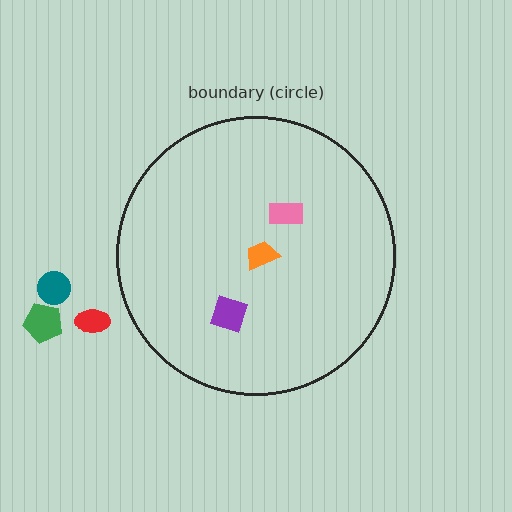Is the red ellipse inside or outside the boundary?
Outside.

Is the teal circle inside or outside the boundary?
Outside.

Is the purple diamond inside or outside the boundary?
Inside.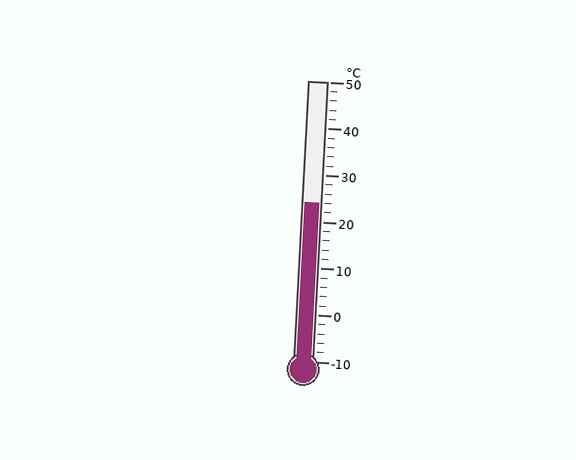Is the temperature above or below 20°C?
The temperature is above 20°C.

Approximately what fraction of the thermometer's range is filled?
The thermometer is filled to approximately 55% of its range.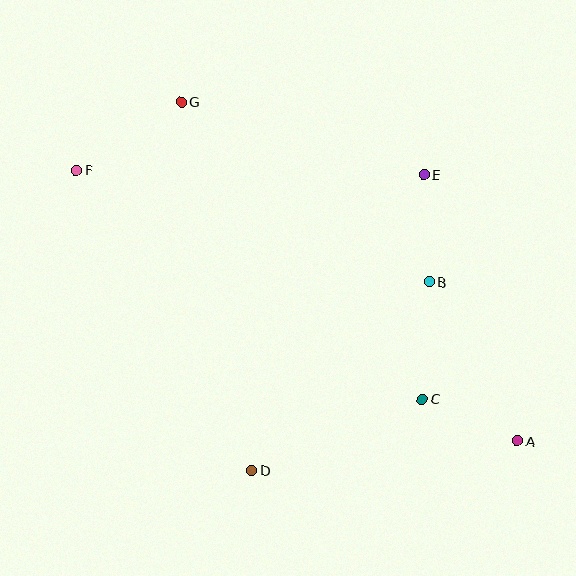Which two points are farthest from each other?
Points A and F are farthest from each other.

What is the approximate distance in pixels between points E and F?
The distance between E and F is approximately 348 pixels.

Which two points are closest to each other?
Points A and C are closest to each other.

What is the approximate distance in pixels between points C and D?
The distance between C and D is approximately 185 pixels.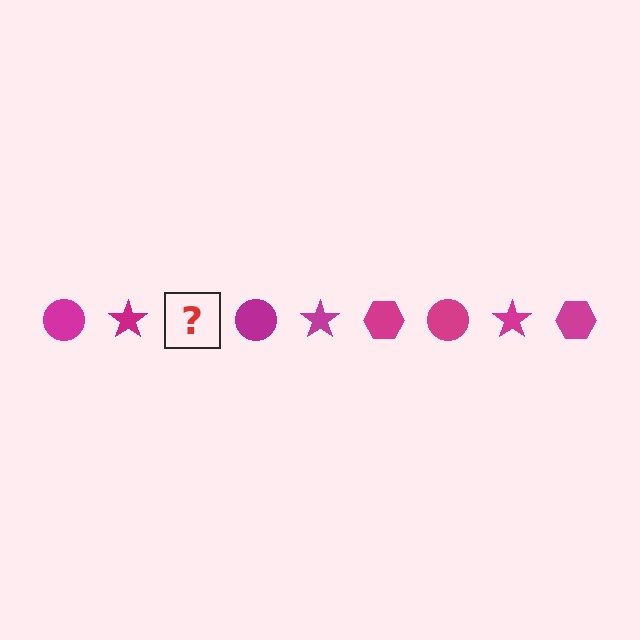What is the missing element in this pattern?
The missing element is a magenta hexagon.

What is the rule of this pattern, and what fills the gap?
The rule is that the pattern cycles through circle, star, hexagon shapes in magenta. The gap should be filled with a magenta hexagon.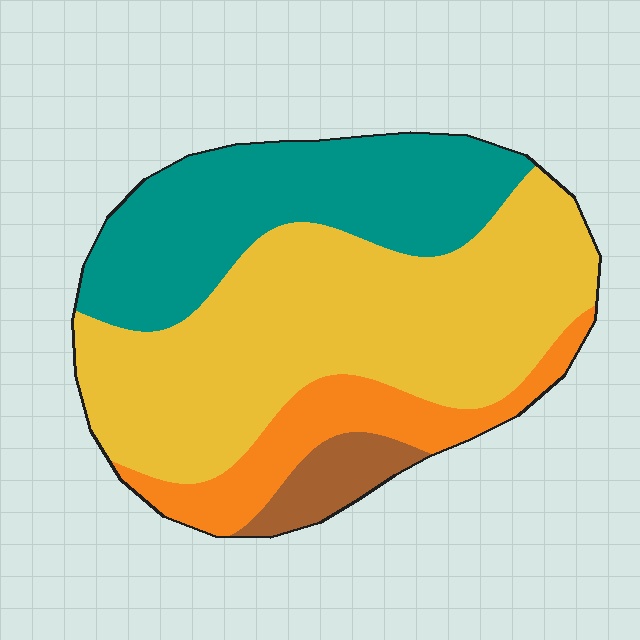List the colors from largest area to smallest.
From largest to smallest: yellow, teal, orange, brown.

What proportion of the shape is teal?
Teal covers 30% of the shape.